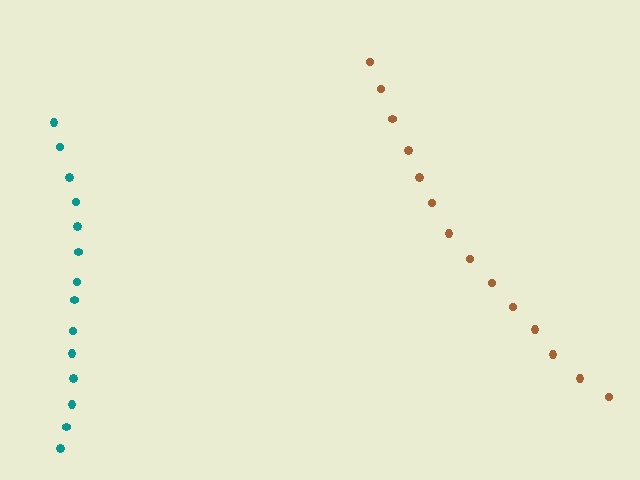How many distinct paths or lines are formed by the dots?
There are 2 distinct paths.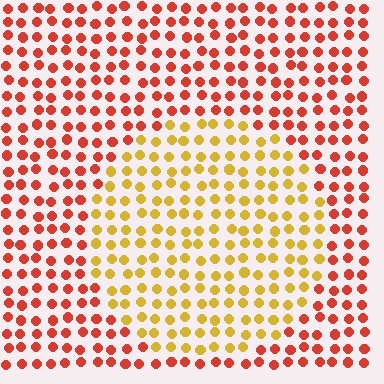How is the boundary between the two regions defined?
The boundary is defined purely by a slight shift in hue (about 45 degrees). Spacing, size, and orientation are identical on both sides.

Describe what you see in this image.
The image is filled with small red elements in a uniform arrangement. A circle-shaped region is visible where the elements are tinted to a slightly different hue, forming a subtle color boundary.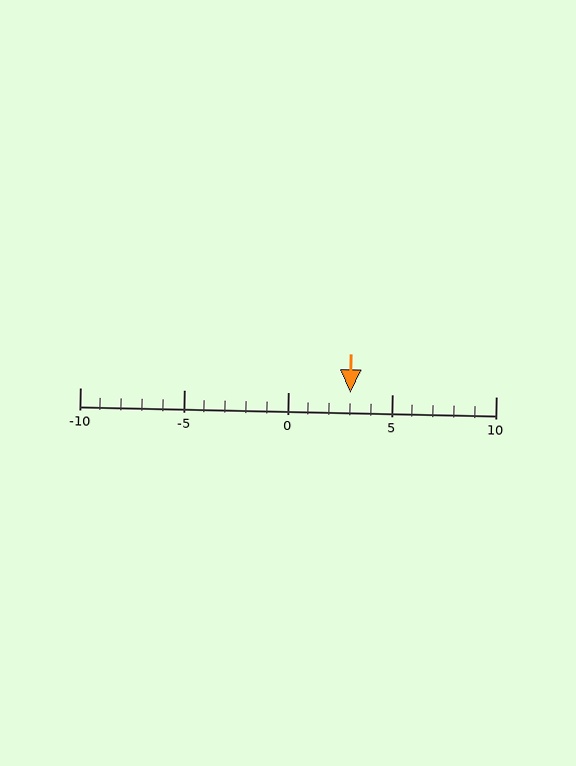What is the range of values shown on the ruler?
The ruler shows values from -10 to 10.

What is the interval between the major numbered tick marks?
The major tick marks are spaced 5 units apart.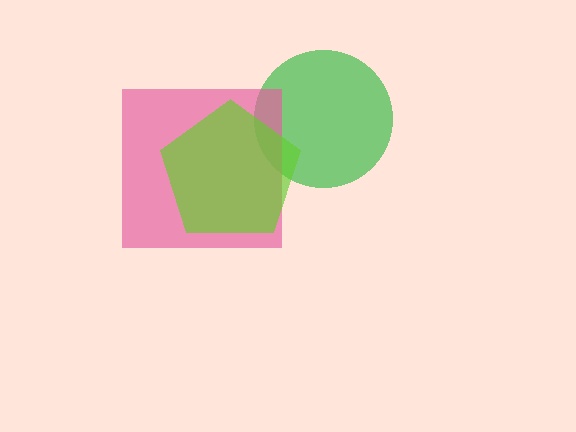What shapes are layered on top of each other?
The layered shapes are: a green circle, a pink square, a lime pentagon.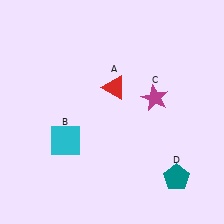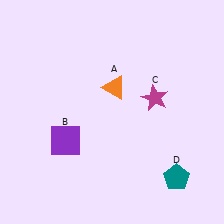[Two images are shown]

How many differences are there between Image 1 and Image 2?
There are 2 differences between the two images.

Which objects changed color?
A changed from red to orange. B changed from cyan to purple.